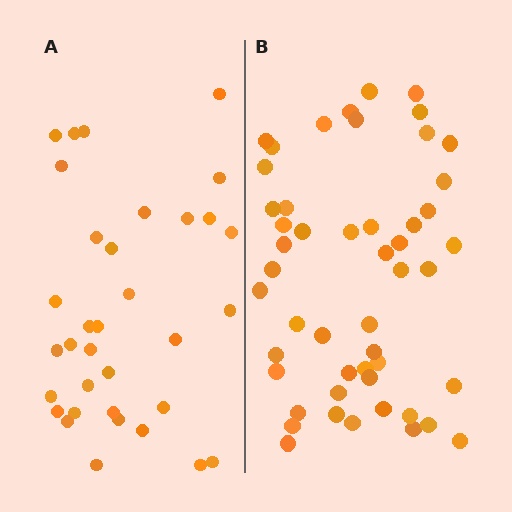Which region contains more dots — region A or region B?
Region B (the right region) has more dots.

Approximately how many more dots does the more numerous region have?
Region B has approximately 15 more dots than region A.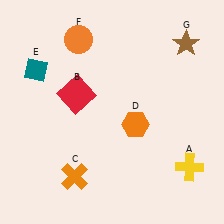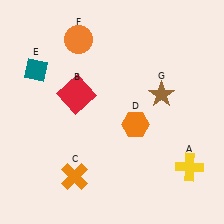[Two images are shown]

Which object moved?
The brown star (G) moved down.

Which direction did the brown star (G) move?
The brown star (G) moved down.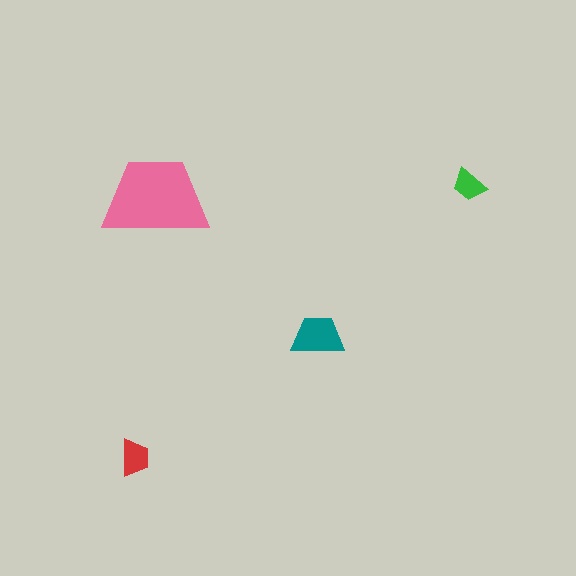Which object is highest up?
The green trapezoid is topmost.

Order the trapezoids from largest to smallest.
the pink one, the teal one, the red one, the green one.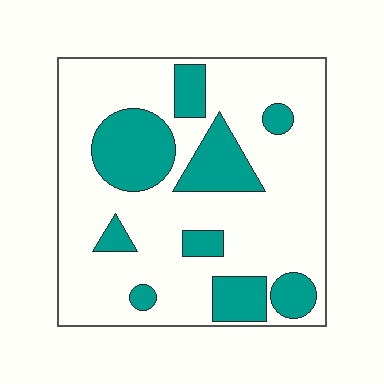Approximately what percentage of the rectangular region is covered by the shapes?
Approximately 25%.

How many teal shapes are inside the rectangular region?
9.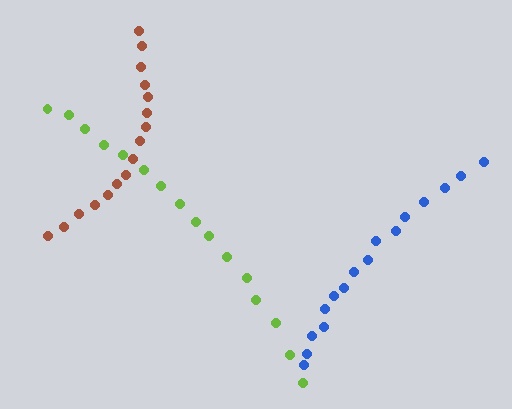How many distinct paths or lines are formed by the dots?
There are 3 distinct paths.